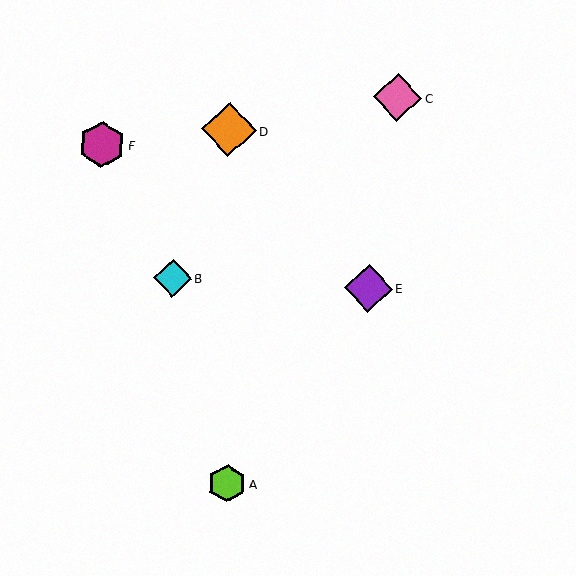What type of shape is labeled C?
Shape C is a pink diamond.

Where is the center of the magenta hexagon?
The center of the magenta hexagon is at (102, 145).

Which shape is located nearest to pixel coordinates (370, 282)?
The purple diamond (labeled E) at (368, 288) is nearest to that location.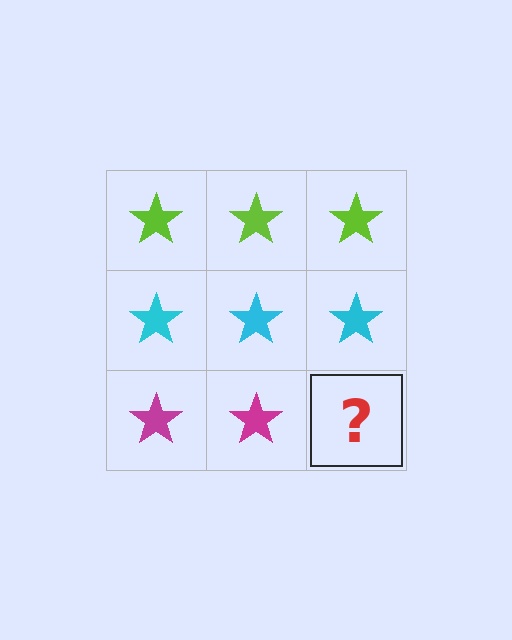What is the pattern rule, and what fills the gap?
The rule is that each row has a consistent color. The gap should be filled with a magenta star.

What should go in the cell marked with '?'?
The missing cell should contain a magenta star.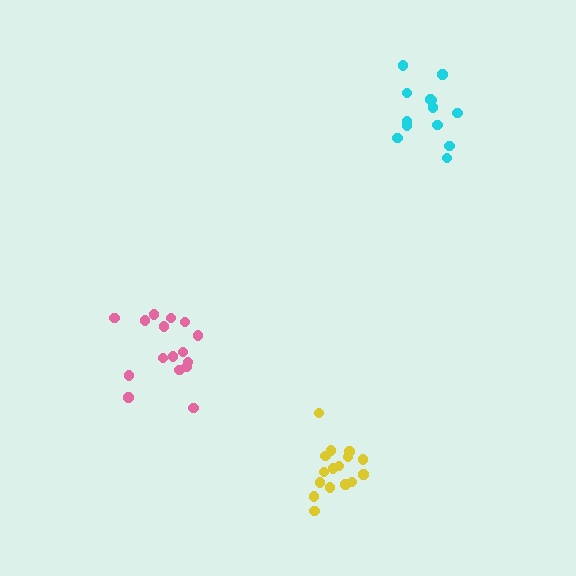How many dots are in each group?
Group 1: 16 dots, Group 2: 16 dots, Group 3: 13 dots (45 total).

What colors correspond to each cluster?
The clusters are colored: yellow, pink, cyan.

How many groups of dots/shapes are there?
There are 3 groups.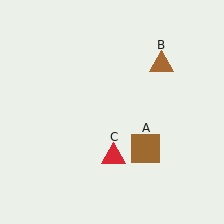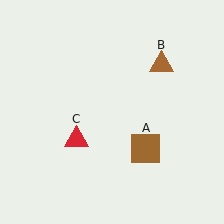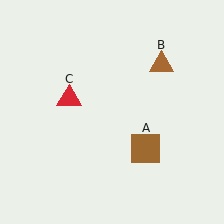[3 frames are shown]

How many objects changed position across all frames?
1 object changed position: red triangle (object C).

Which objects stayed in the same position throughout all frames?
Brown square (object A) and brown triangle (object B) remained stationary.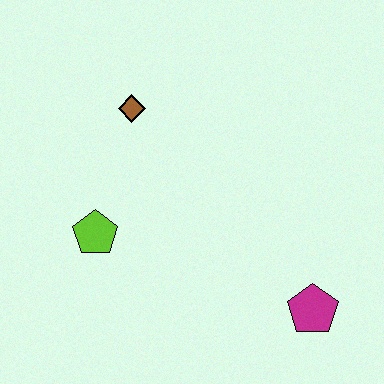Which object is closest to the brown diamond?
The lime pentagon is closest to the brown diamond.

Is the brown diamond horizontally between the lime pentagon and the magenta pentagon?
Yes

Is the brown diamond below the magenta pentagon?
No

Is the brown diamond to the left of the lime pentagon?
No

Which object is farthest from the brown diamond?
The magenta pentagon is farthest from the brown diamond.